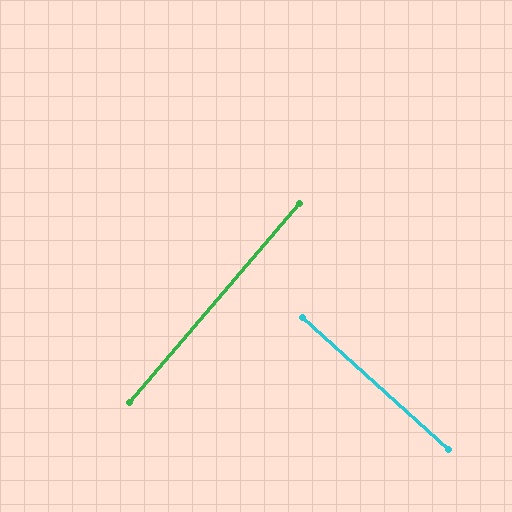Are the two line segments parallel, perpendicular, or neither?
Perpendicular — they meet at approximately 89°.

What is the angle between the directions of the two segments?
Approximately 89 degrees.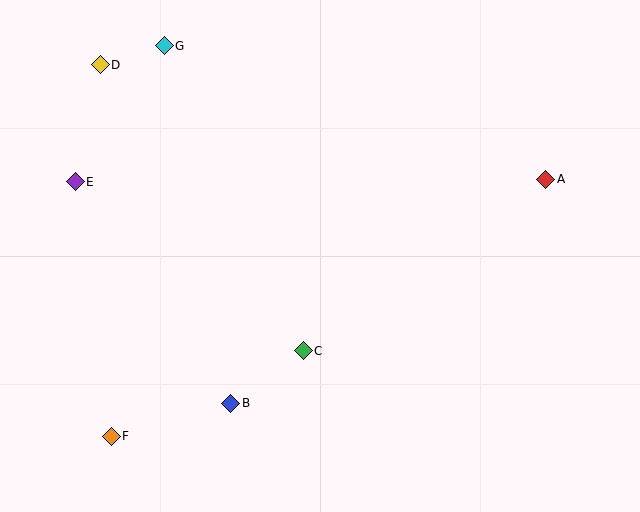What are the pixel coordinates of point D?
Point D is at (100, 65).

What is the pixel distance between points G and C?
The distance between G and C is 335 pixels.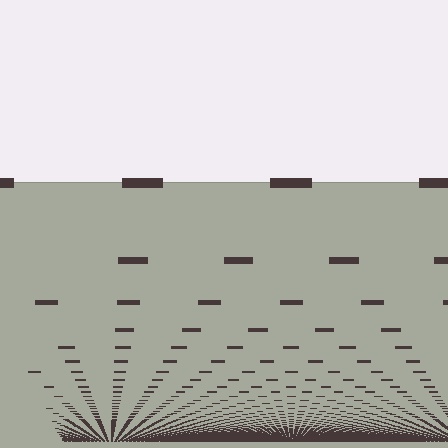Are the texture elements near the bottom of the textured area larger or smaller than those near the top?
Smaller. The gradient is inverted — elements near the bottom are smaller and denser.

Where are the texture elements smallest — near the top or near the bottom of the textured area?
Near the bottom.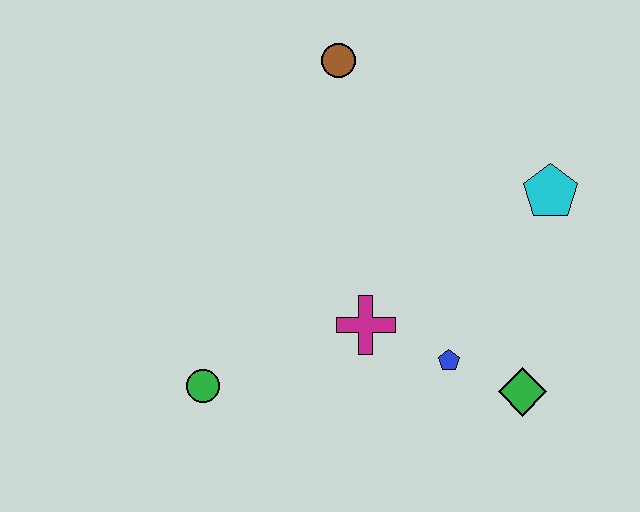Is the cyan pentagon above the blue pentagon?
Yes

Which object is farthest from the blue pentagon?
The brown circle is farthest from the blue pentagon.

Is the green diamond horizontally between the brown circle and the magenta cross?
No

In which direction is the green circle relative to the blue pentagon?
The green circle is to the left of the blue pentagon.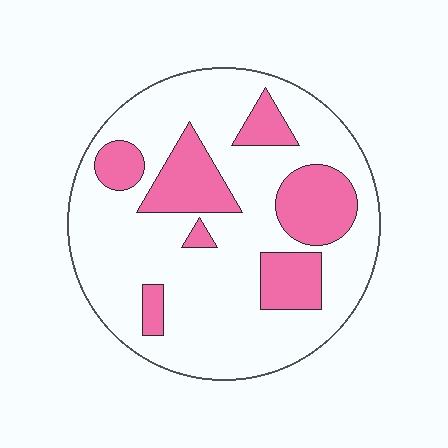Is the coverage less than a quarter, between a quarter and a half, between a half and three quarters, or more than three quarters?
Between a quarter and a half.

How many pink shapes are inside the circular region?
7.